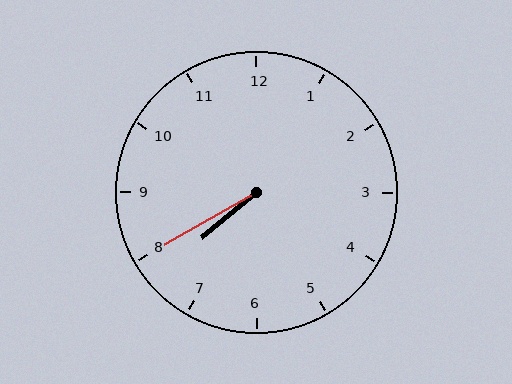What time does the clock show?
7:40.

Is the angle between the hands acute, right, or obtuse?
It is acute.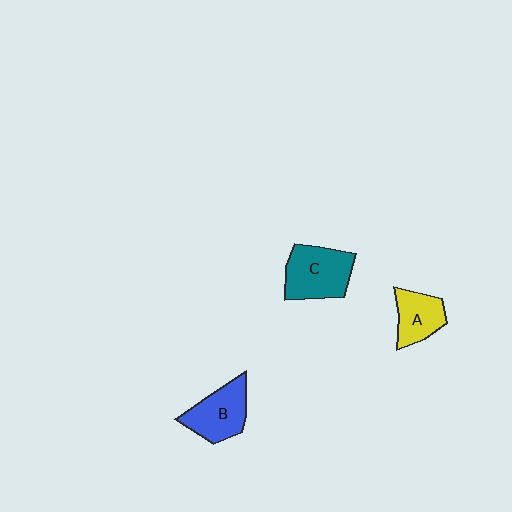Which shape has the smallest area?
Shape A (yellow).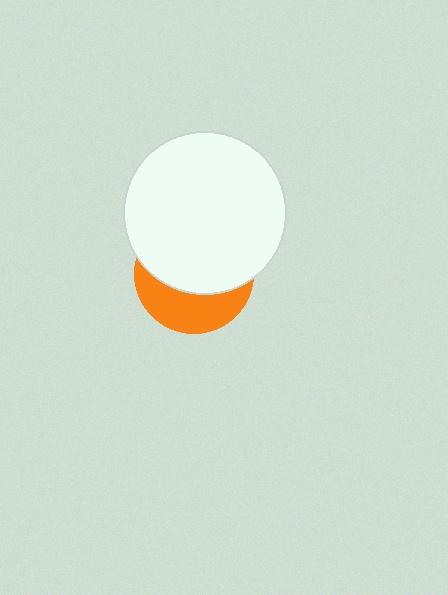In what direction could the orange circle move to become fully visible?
The orange circle could move down. That would shift it out from behind the white circle entirely.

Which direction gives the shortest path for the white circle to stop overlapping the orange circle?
Moving up gives the shortest separation.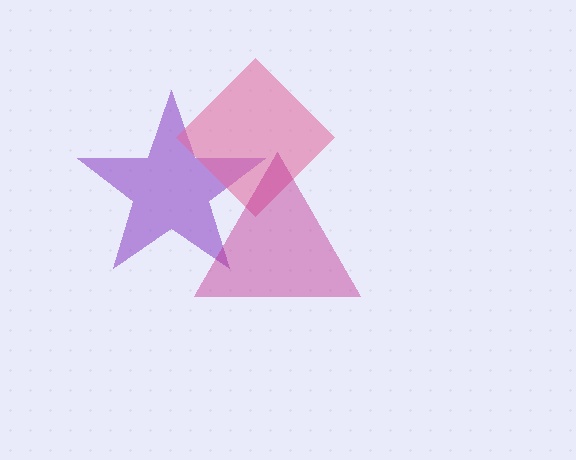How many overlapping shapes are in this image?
There are 3 overlapping shapes in the image.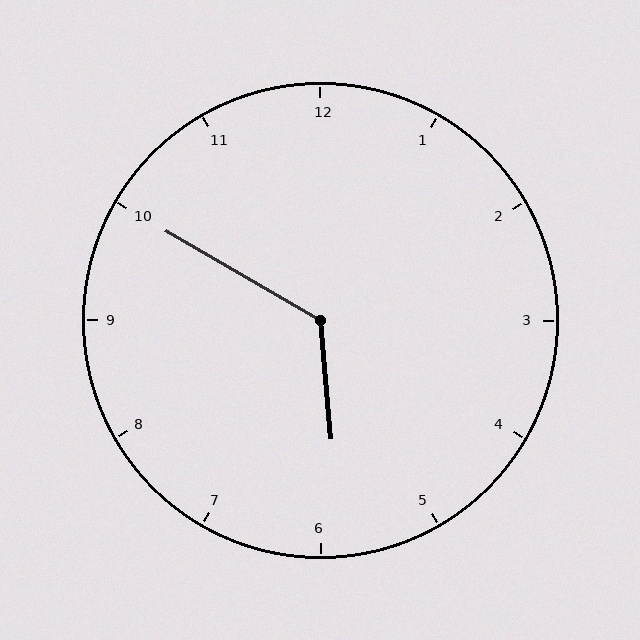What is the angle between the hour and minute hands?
Approximately 125 degrees.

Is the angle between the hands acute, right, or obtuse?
It is obtuse.